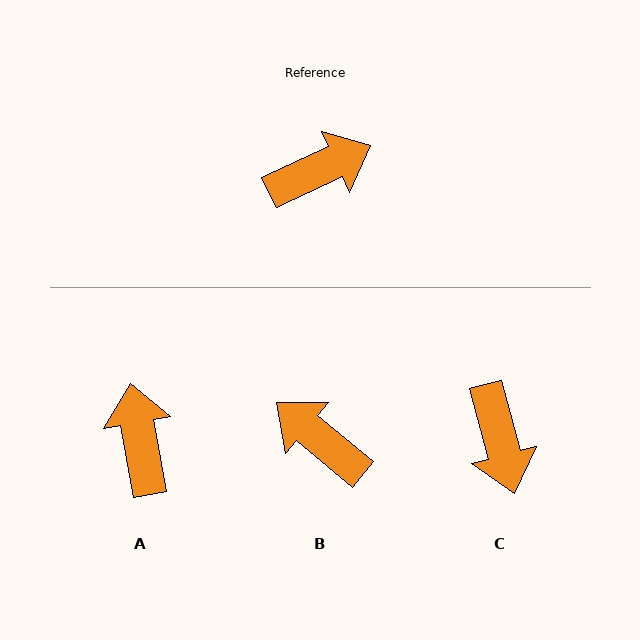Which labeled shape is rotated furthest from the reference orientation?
B, about 115 degrees away.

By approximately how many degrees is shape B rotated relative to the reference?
Approximately 115 degrees counter-clockwise.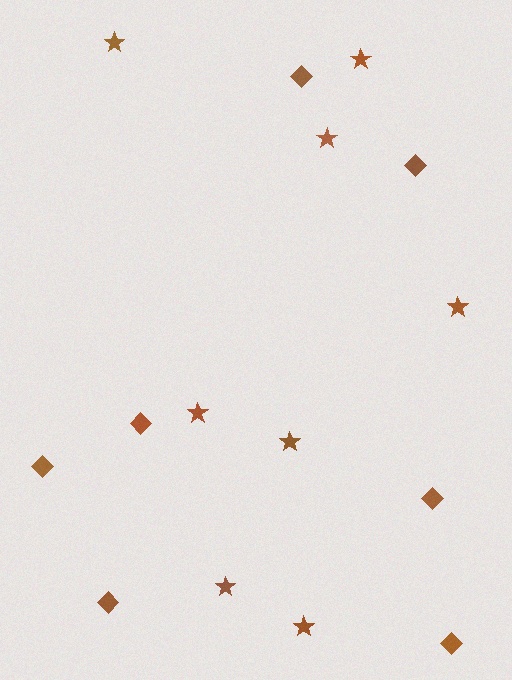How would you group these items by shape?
There are 2 groups: one group of stars (8) and one group of diamonds (7).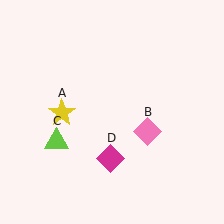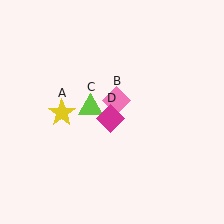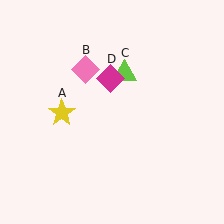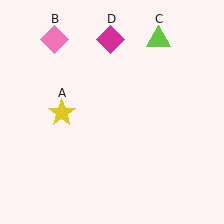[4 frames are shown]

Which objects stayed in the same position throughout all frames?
Yellow star (object A) remained stationary.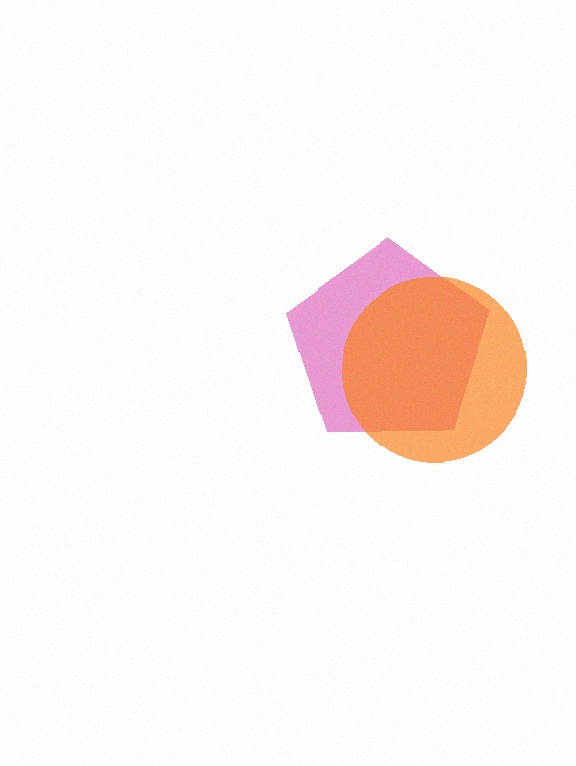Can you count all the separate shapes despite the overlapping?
Yes, there are 2 separate shapes.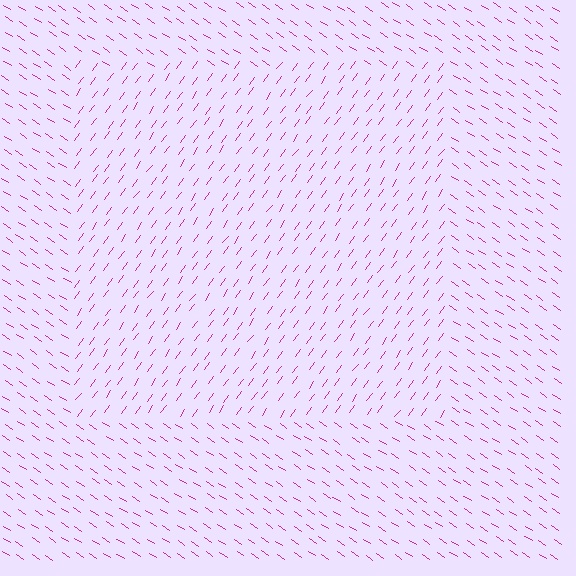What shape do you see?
I see a rectangle.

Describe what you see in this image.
The image is filled with small magenta line segments. A rectangle region in the image has lines oriented differently from the surrounding lines, creating a visible texture boundary.